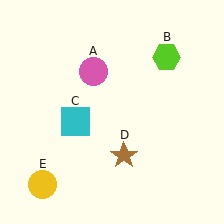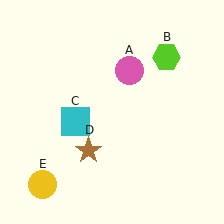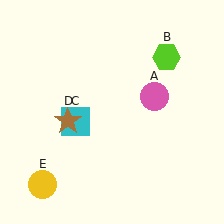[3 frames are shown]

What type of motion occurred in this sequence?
The pink circle (object A), brown star (object D) rotated clockwise around the center of the scene.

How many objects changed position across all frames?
2 objects changed position: pink circle (object A), brown star (object D).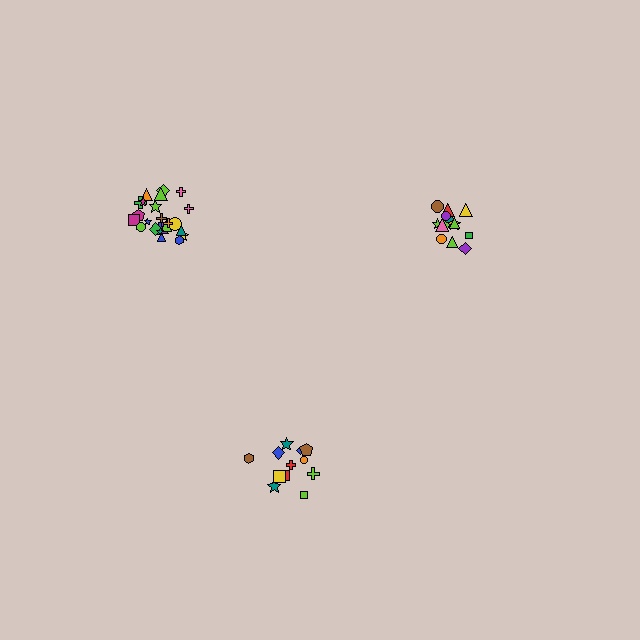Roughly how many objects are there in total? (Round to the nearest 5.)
Roughly 50 objects in total.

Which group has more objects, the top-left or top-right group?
The top-left group.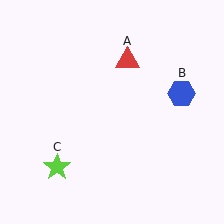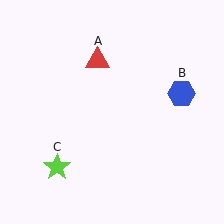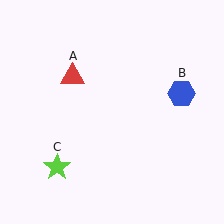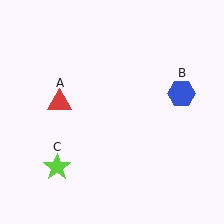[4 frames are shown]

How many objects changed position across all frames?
1 object changed position: red triangle (object A).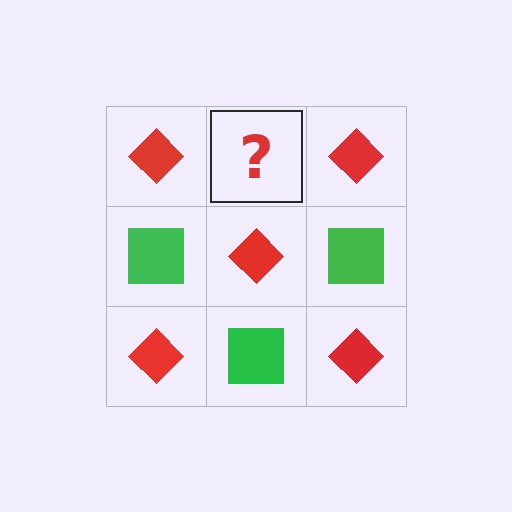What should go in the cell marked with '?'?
The missing cell should contain a green square.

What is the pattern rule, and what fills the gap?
The rule is that it alternates red diamond and green square in a checkerboard pattern. The gap should be filled with a green square.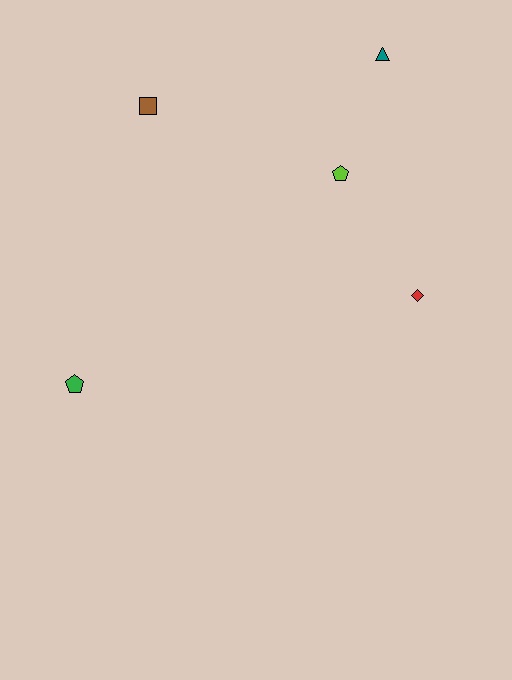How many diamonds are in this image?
There is 1 diamond.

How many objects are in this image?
There are 5 objects.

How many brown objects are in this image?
There is 1 brown object.